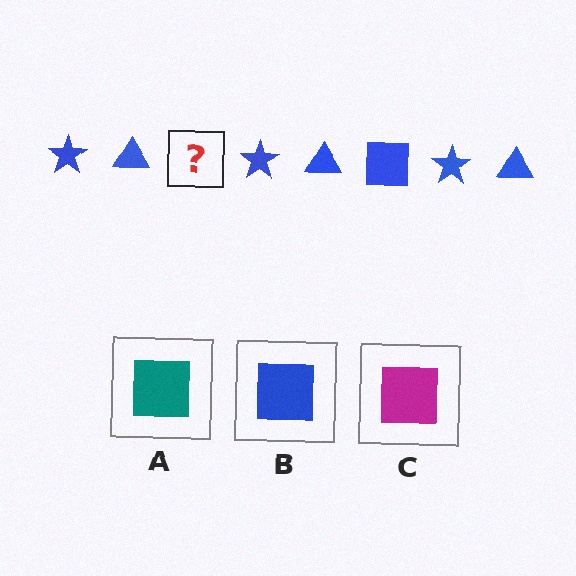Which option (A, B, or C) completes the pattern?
B.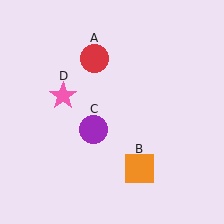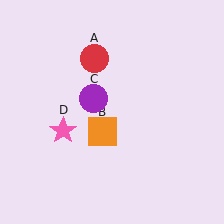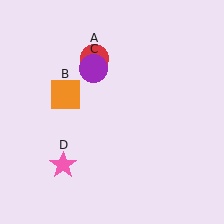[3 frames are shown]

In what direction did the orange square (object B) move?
The orange square (object B) moved up and to the left.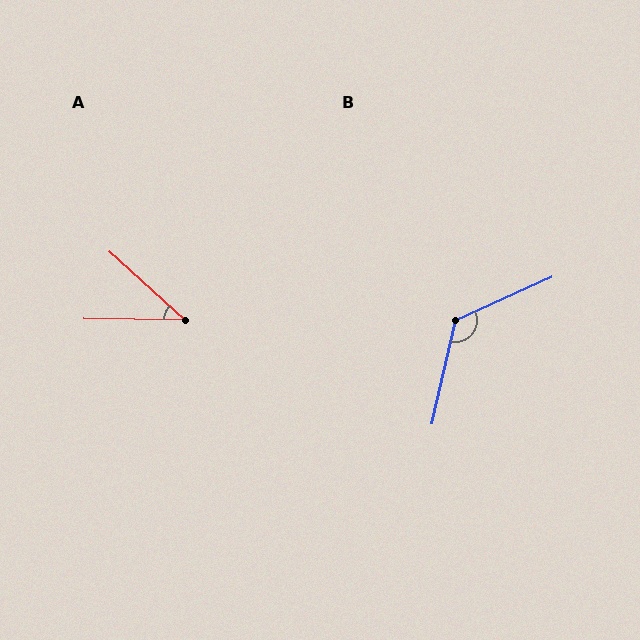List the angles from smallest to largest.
A (41°), B (127°).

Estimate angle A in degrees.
Approximately 41 degrees.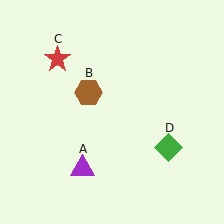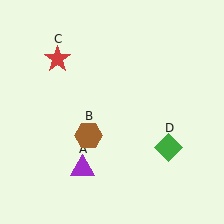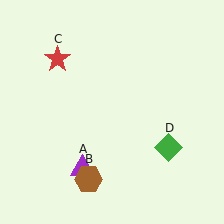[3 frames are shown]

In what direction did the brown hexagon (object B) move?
The brown hexagon (object B) moved down.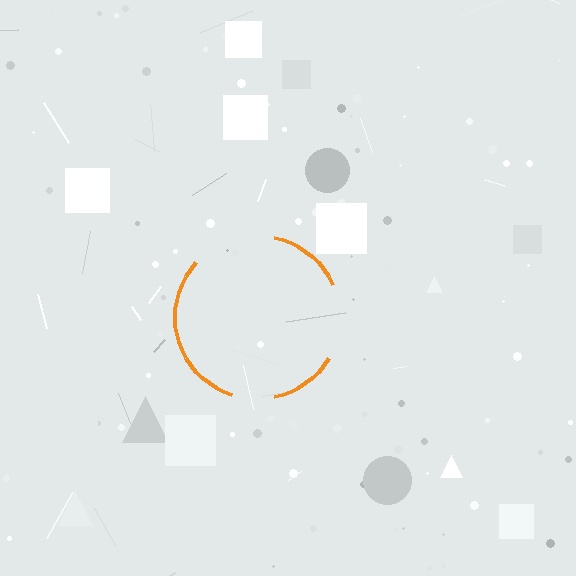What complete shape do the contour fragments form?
The contour fragments form a circle.